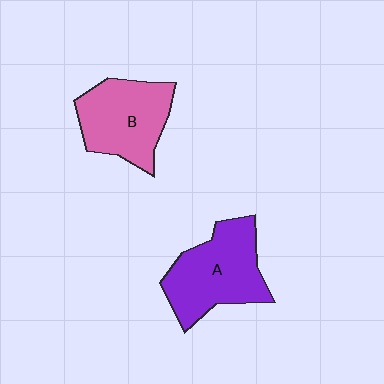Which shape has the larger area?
Shape A (purple).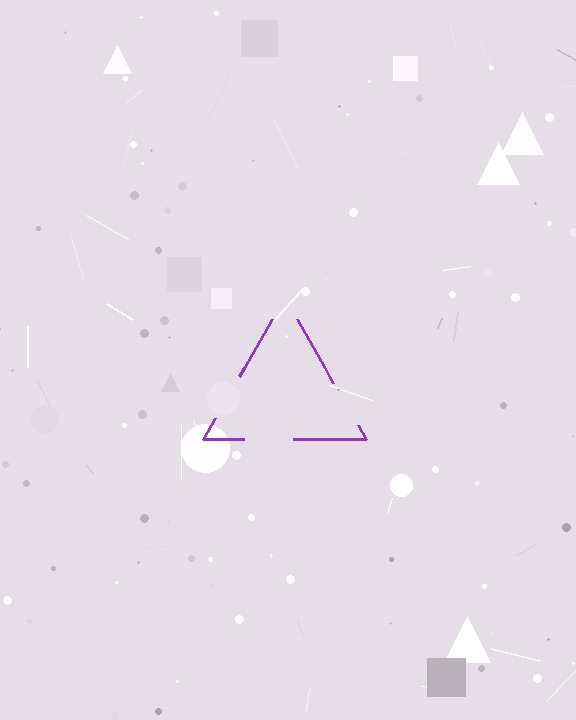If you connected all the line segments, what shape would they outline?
They would outline a triangle.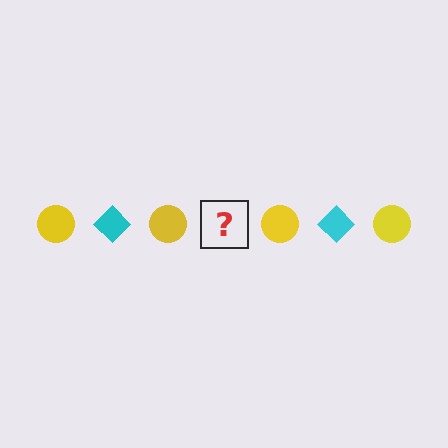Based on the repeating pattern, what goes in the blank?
The blank should be a cyan diamond.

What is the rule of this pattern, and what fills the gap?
The rule is that the pattern alternates between yellow circle and cyan diamond. The gap should be filled with a cyan diamond.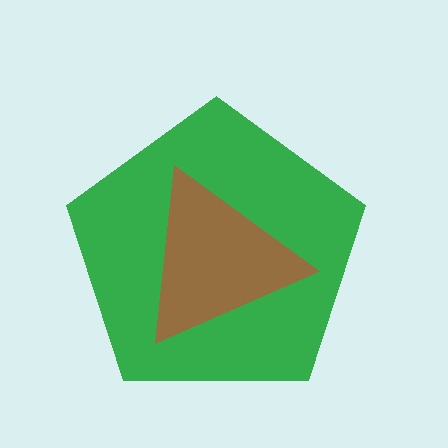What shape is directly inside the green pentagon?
The brown triangle.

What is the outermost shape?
The green pentagon.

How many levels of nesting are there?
2.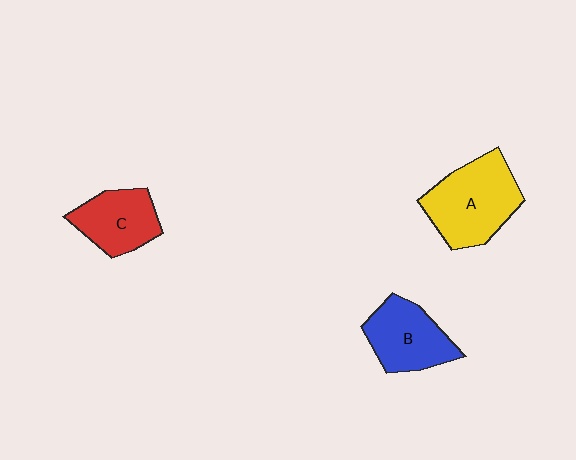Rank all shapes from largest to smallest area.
From largest to smallest: A (yellow), B (blue), C (red).